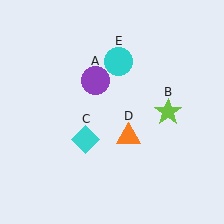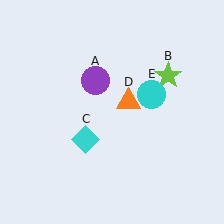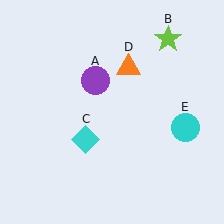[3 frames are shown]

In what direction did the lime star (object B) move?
The lime star (object B) moved up.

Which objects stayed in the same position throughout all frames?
Purple circle (object A) and cyan diamond (object C) remained stationary.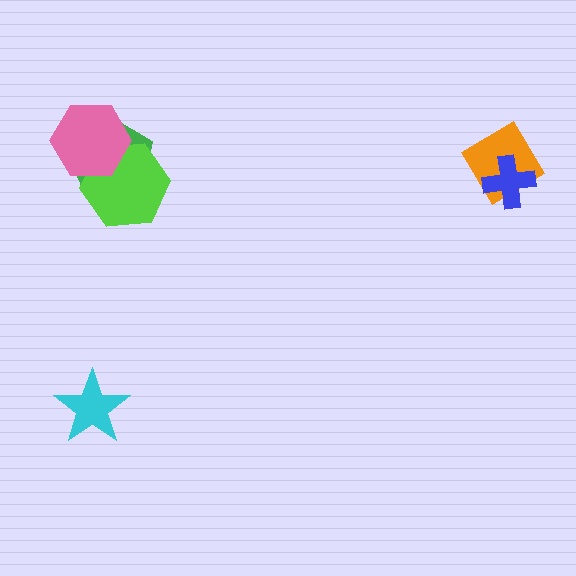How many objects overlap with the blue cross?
1 object overlaps with the blue cross.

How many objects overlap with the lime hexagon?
2 objects overlap with the lime hexagon.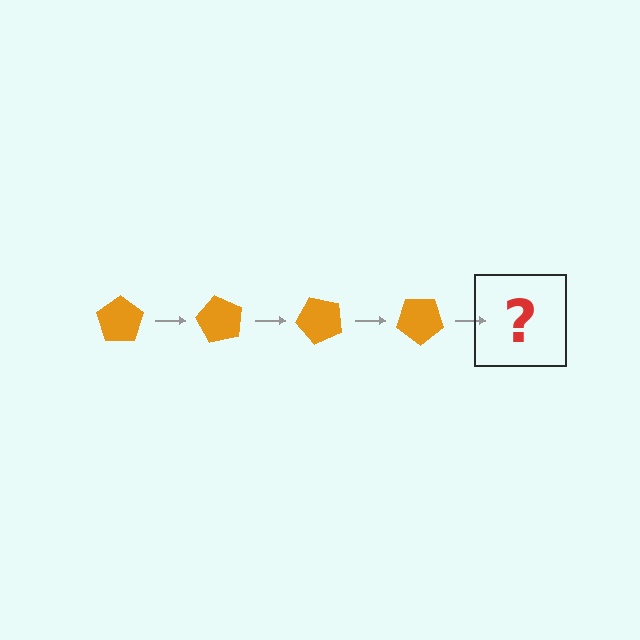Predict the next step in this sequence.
The next step is an orange pentagon rotated 240 degrees.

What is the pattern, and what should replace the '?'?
The pattern is that the pentagon rotates 60 degrees each step. The '?' should be an orange pentagon rotated 240 degrees.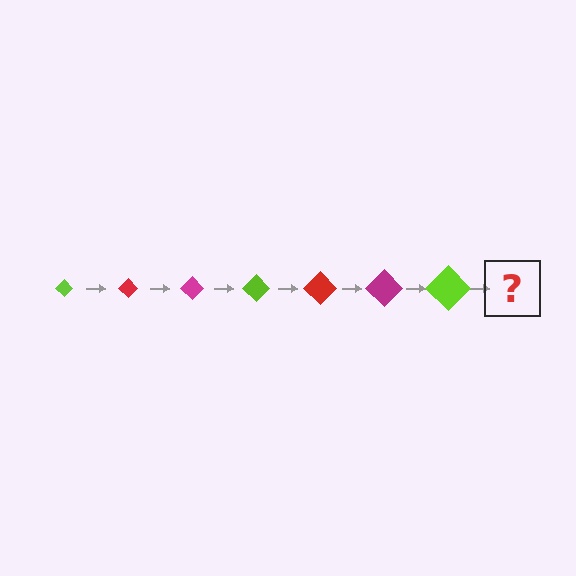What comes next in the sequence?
The next element should be a red diamond, larger than the previous one.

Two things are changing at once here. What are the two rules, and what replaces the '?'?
The two rules are that the diamond grows larger each step and the color cycles through lime, red, and magenta. The '?' should be a red diamond, larger than the previous one.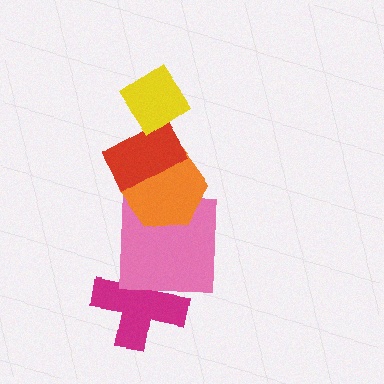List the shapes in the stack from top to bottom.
From top to bottom: the yellow diamond, the red rectangle, the orange hexagon, the pink square, the magenta cross.